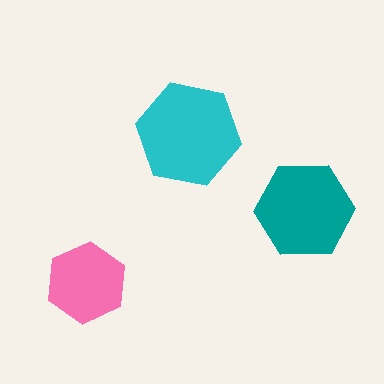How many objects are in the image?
There are 3 objects in the image.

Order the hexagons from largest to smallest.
the cyan one, the teal one, the pink one.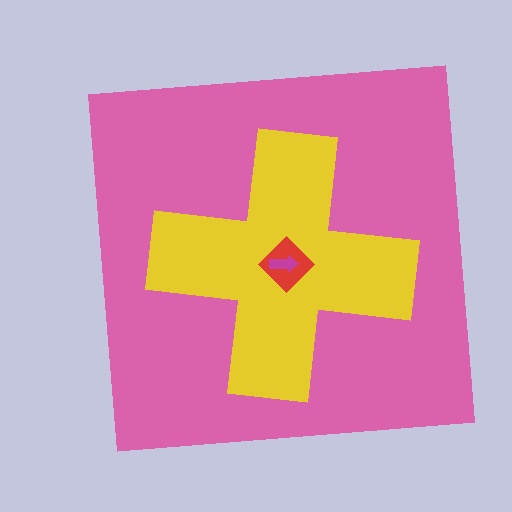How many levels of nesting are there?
4.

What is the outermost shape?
The pink square.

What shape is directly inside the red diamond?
The magenta arrow.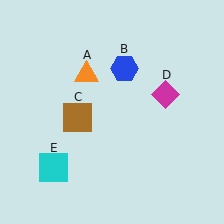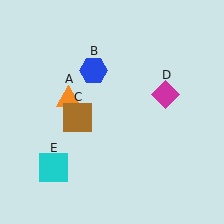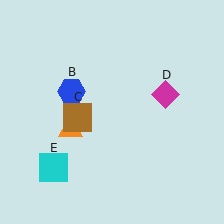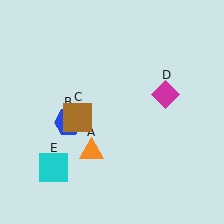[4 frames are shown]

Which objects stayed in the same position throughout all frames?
Brown square (object C) and magenta diamond (object D) and cyan square (object E) remained stationary.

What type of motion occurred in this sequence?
The orange triangle (object A), blue hexagon (object B) rotated counterclockwise around the center of the scene.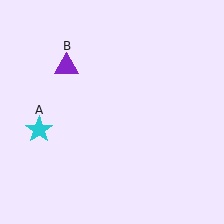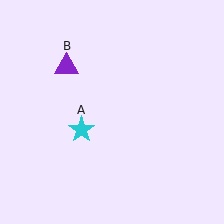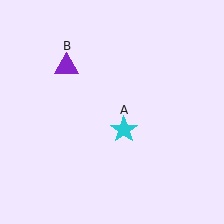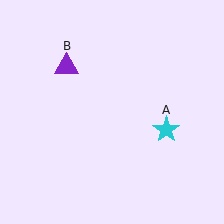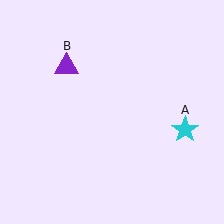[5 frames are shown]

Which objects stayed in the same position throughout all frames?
Purple triangle (object B) remained stationary.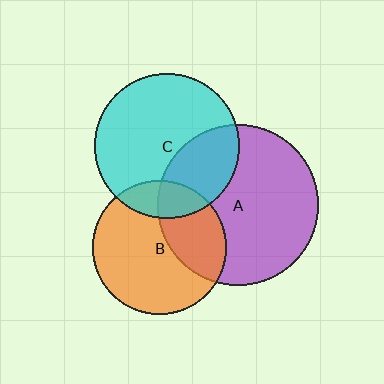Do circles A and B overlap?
Yes.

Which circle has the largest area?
Circle A (purple).